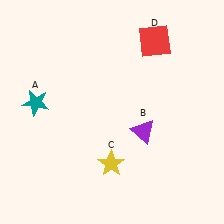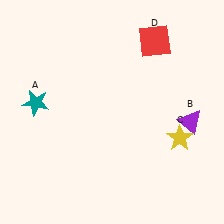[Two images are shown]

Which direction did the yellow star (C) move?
The yellow star (C) moved right.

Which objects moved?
The objects that moved are: the purple triangle (B), the yellow star (C).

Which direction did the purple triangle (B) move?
The purple triangle (B) moved right.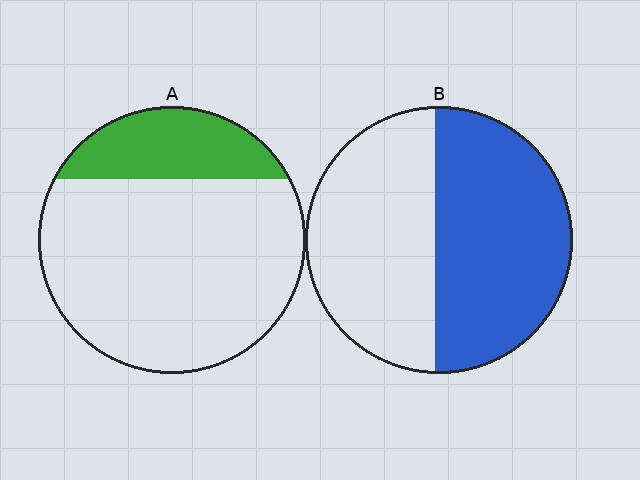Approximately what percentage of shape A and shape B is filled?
A is approximately 20% and B is approximately 50%.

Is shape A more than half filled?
No.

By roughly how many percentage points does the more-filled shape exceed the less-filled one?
By roughly 30 percentage points (B over A).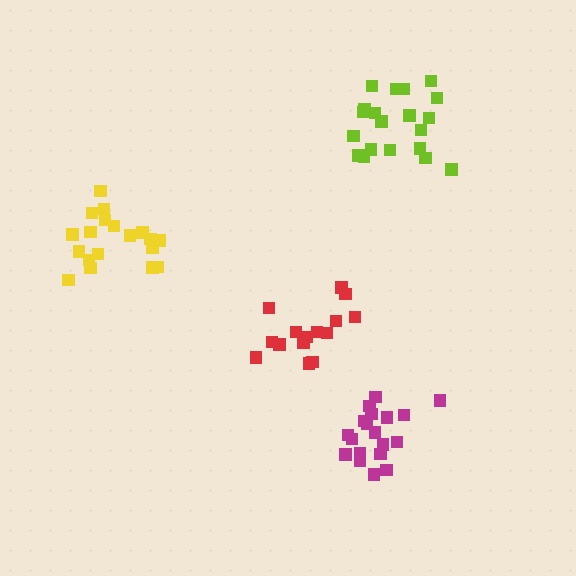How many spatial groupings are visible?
There are 4 spatial groupings.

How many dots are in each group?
Group 1: 19 dots, Group 2: 20 dots, Group 3: 19 dots, Group 4: 15 dots (73 total).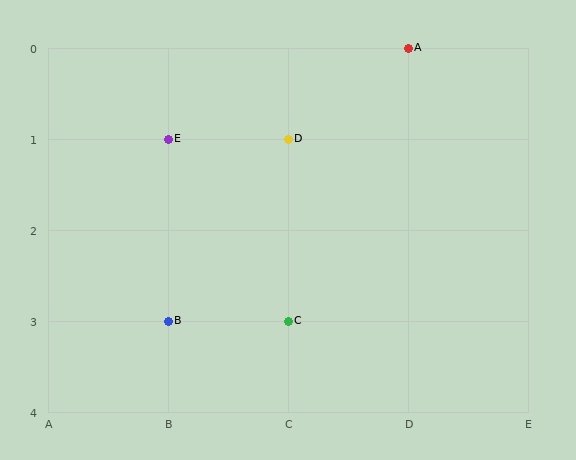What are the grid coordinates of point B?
Point B is at grid coordinates (B, 3).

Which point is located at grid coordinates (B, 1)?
Point E is at (B, 1).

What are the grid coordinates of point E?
Point E is at grid coordinates (B, 1).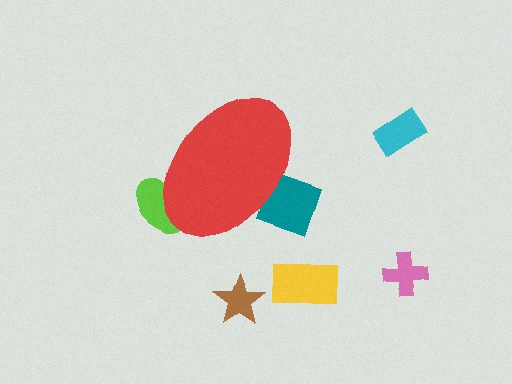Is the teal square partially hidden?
Yes, the teal square is partially hidden behind the red ellipse.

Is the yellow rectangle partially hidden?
No, the yellow rectangle is fully visible.